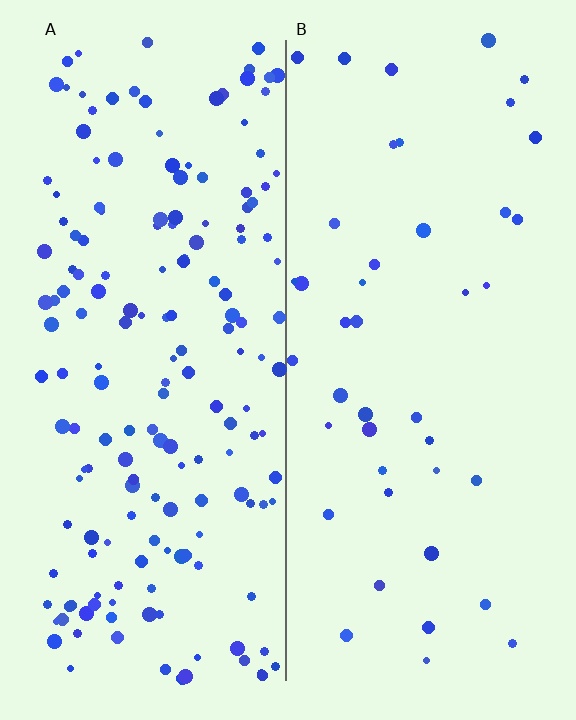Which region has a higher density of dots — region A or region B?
A (the left).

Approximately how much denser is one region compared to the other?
Approximately 4.0× — region A over region B.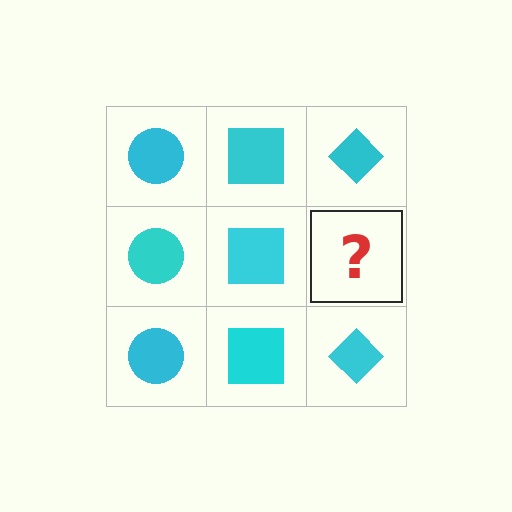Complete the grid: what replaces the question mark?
The question mark should be replaced with a cyan diamond.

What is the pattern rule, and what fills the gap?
The rule is that each column has a consistent shape. The gap should be filled with a cyan diamond.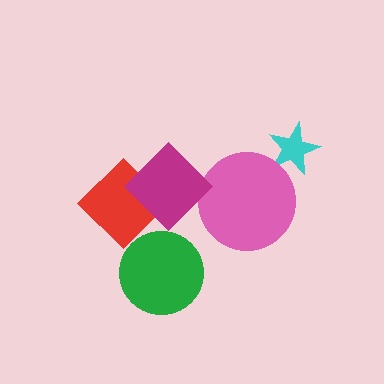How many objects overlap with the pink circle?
1 object overlaps with the pink circle.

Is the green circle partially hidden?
No, no other shape covers it.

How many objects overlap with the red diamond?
1 object overlaps with the red diamond.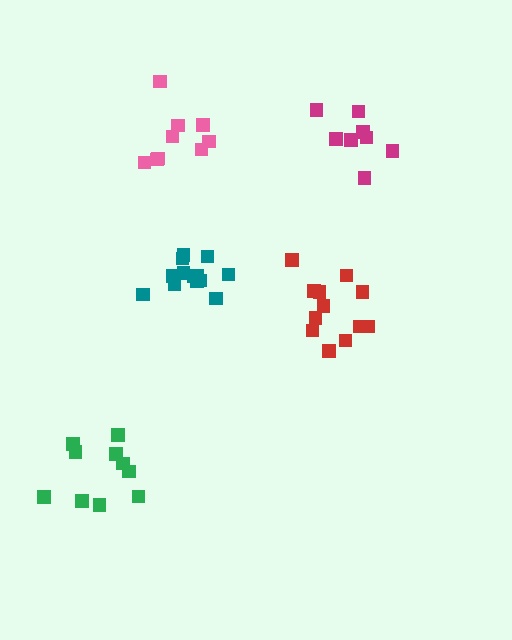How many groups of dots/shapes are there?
There are 5 groups.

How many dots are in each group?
Group 1: 13 dots, Group 2: 8 dots, Group 3: 12 dots, Group 4: 10 dots, Group 5: 9 dots (52 total).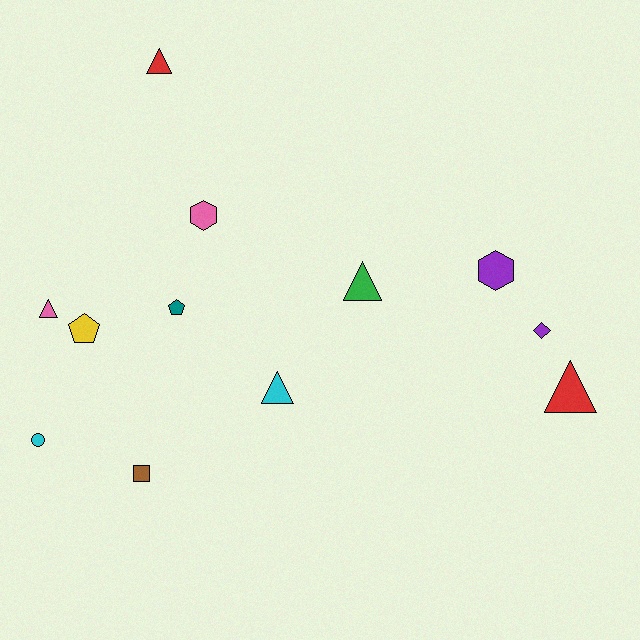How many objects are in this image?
There are 12 objects.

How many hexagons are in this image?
There are 2 hexagons.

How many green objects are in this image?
There is 1 green object.